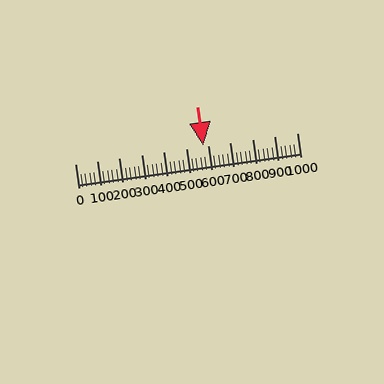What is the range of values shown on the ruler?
The ruler shows values from 0 to 1000.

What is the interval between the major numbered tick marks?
The major tick marks are spaced 100 units apart.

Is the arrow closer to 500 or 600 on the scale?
The arrow is closer to 600.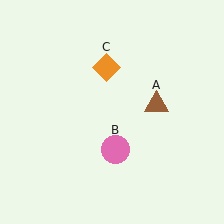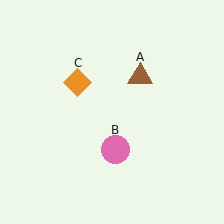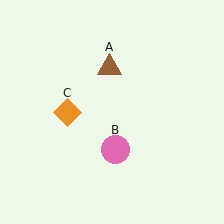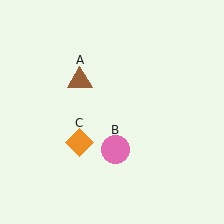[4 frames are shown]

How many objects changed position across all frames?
2 objects changed position: brown triangle (object A), orange diamond (object C).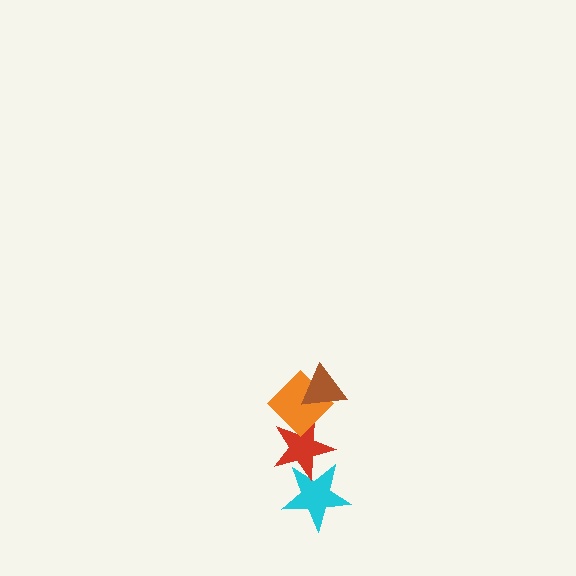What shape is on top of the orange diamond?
The brown triangle is on top of the orange diamond.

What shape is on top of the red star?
The orange diamond is on top of the red star.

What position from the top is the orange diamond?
The orange diamond is 2nd from the top.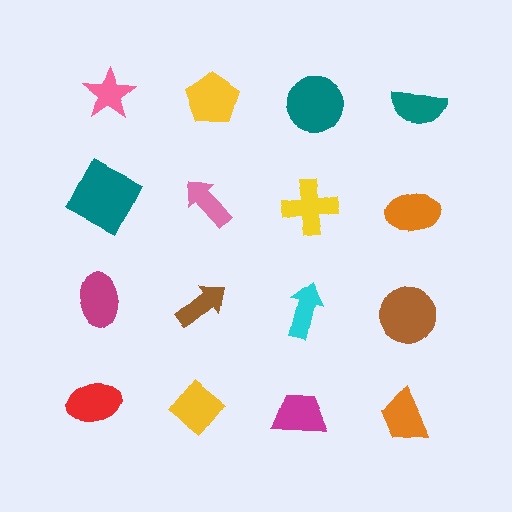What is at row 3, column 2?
A brown arrow.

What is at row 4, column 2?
A yellow diamond.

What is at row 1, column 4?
A teal semicircle.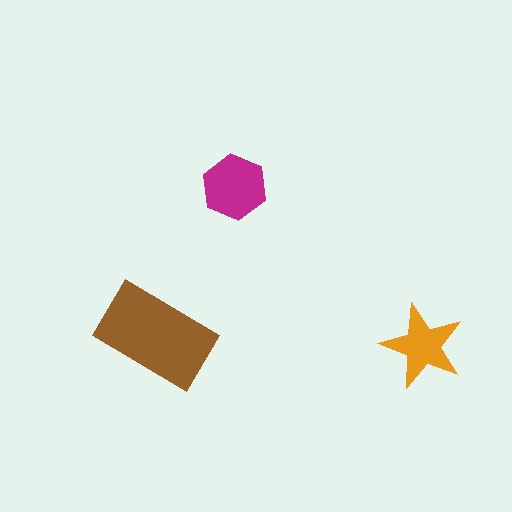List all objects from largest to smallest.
The brown rectangle, the magenta hexagon, the orange star.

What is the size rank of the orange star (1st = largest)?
3rd.